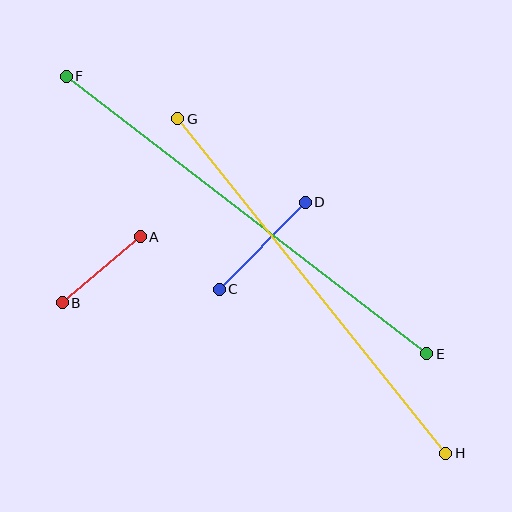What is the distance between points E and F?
The distance is approximately 455 pixels.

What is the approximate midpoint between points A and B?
The midpoint is at approximately (101, 270) pixels.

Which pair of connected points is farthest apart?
Points E and F are farthest apart.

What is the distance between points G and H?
The distance is approximately 428 pixels.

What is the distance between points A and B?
The distance is approximately 102 pixels.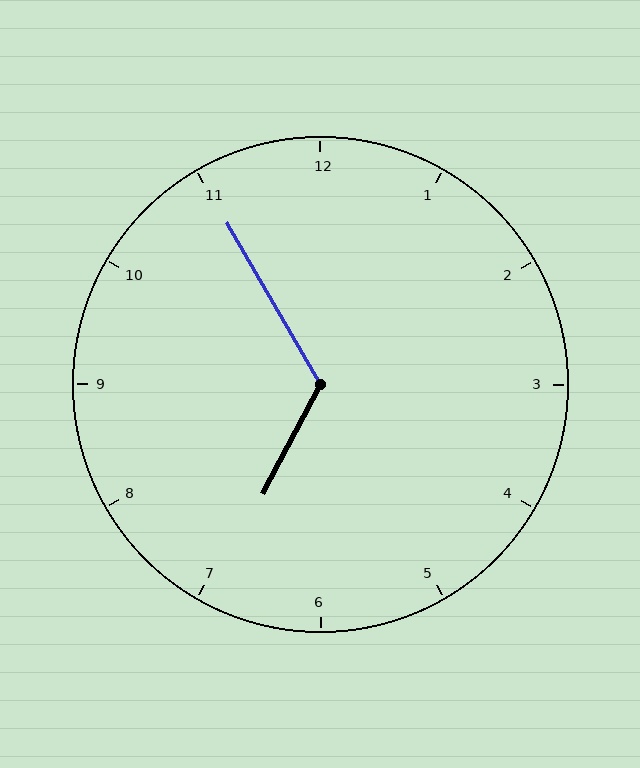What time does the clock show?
6:55.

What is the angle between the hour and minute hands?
Approximately 122 degrees.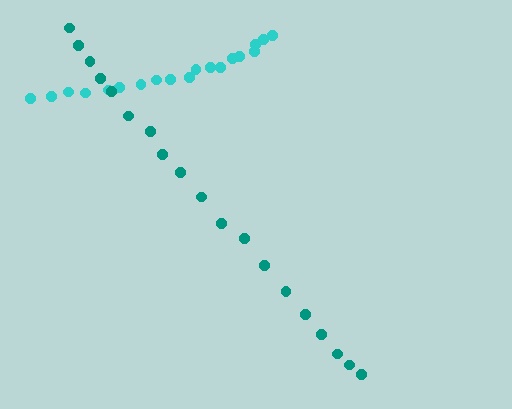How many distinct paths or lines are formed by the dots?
There are 2 distinct paths.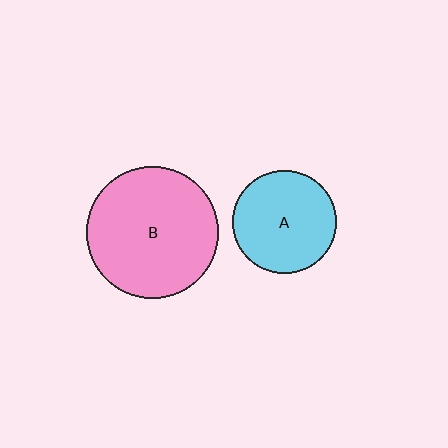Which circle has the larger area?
Circle B (pink).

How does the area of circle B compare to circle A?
Approximately 1.6 times.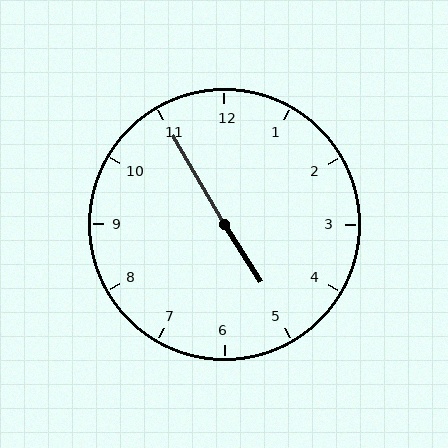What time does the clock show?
4:55.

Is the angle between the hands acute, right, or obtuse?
It is obtuse.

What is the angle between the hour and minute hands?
Approximately 178 degrees.